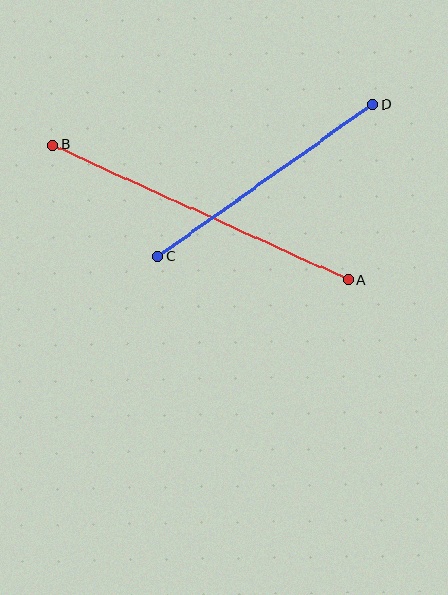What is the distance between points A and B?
The distance is approximately 325 pixels.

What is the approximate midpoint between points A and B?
The midpoint is at approximately (200, 213) pixels.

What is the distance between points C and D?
The distance is approximately 263 pixels.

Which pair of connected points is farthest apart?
Points A and B are farthest apart.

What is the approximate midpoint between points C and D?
The midpoint is at approximately (266, 180) pixels.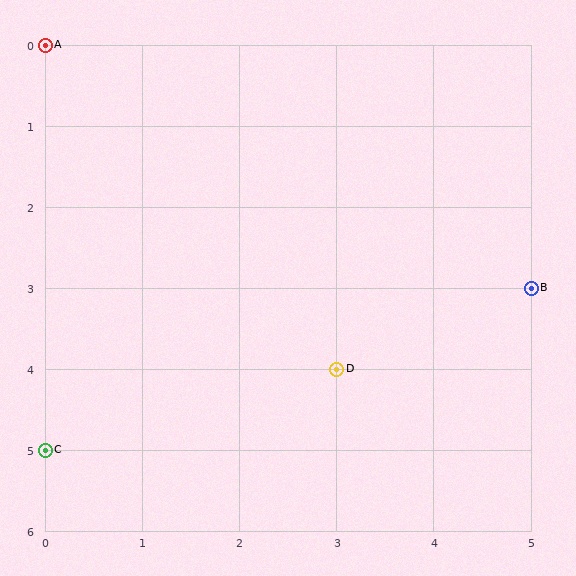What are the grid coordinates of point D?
Point D is at grid coordinates (3, 4).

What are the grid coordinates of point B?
Point B is at grid coordinates (5, 3).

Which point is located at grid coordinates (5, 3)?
Point B is at (5, 3).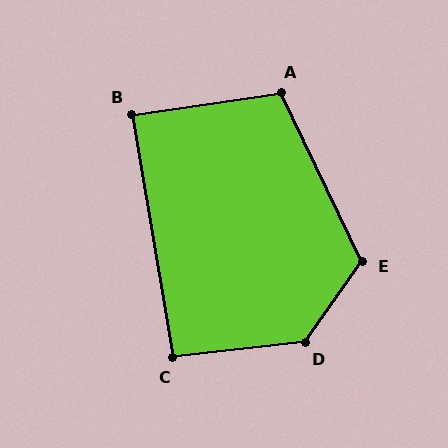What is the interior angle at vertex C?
Approximately 93 degrees (approximately right).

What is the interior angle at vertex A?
Approximately 107 degrees (obtuse).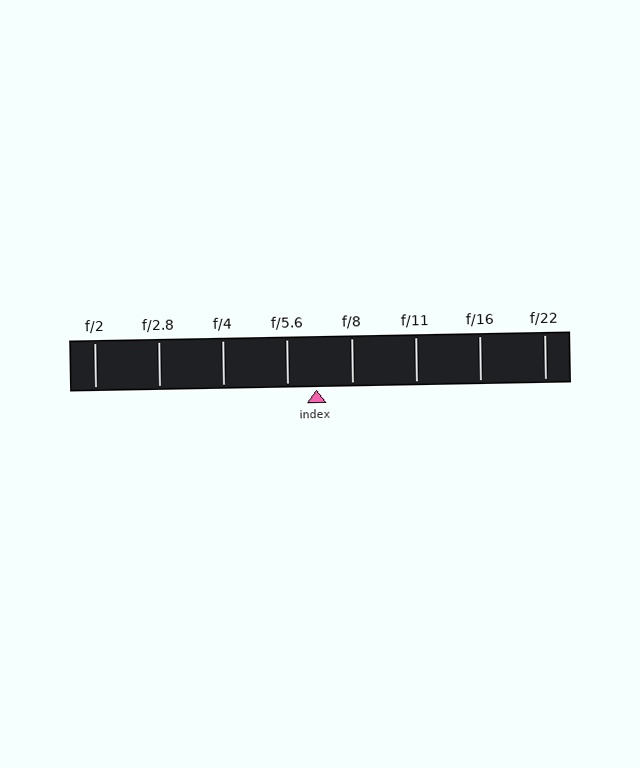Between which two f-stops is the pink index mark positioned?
The index mark is between f/5.6 and f/8.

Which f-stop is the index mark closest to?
The index mark is closest to f/5.6.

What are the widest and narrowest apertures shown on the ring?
The widest aperture shown is f/2 and the narrowest is f/22.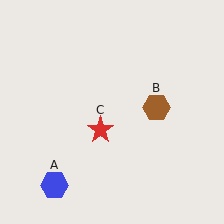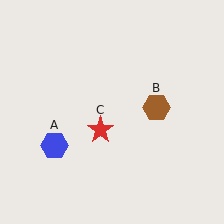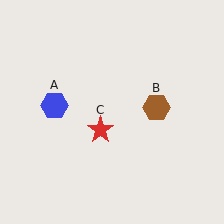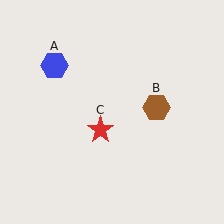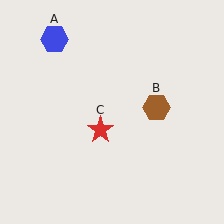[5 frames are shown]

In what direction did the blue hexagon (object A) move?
The blue hexagon (object A) moved up.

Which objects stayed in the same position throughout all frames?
Brown hexagon (object B) and red star (object C) remained stationary.